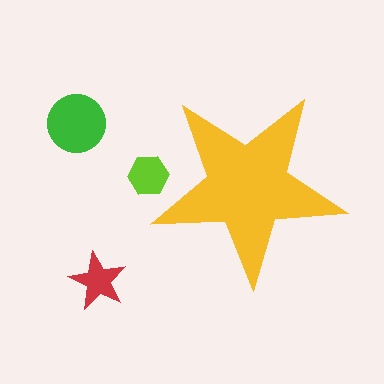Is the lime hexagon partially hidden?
Yes, the lime hexagon is partially hidden behind the yellow star.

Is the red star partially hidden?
No, the red star is fully visible.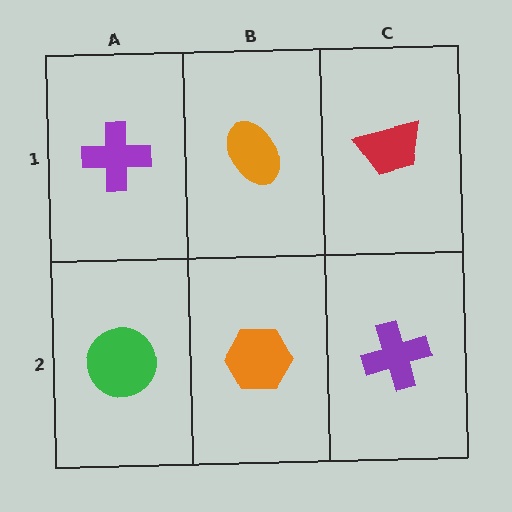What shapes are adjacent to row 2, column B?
An orange ellipse (row 1, column B), a green circle (row 2, column A), a purple cross (row 2, column C).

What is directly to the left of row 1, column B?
A purple cross.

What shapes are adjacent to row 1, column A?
A green circle (row 2, column A), an orange ellipse (row 1, column B).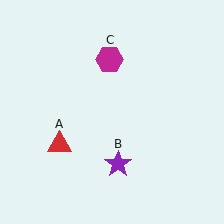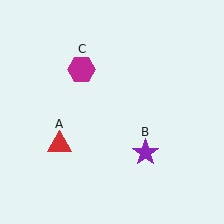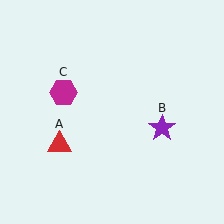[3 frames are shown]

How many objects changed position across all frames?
2 objects changed position: purple star (object B), magenta hexagon (object C).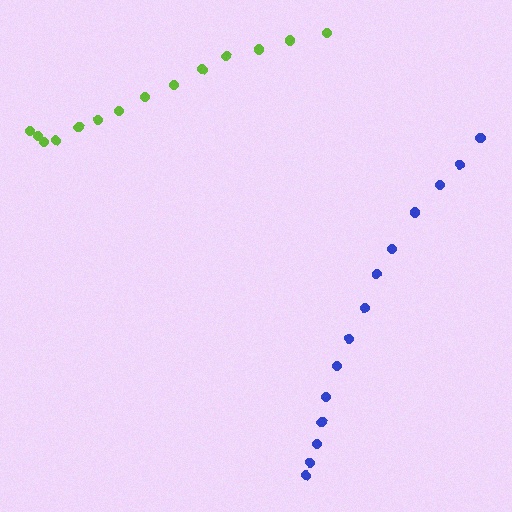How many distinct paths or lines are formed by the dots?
There are 2 distinct paths.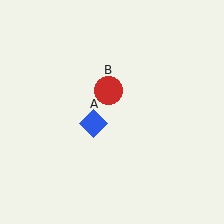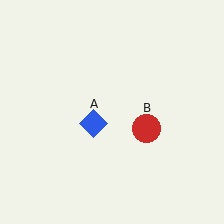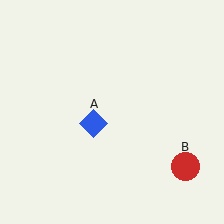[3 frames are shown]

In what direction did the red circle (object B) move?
The red circle (object B) moved down and to the right.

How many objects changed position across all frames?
1 object changed position: red circle (object B).